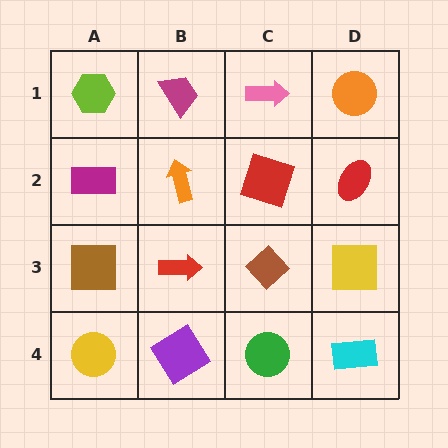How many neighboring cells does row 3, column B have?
4.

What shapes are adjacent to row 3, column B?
An orange arrow (row 2, column B), a purple diamond (row 4, column B), a brown square (row 3, column A), a brown diamond (row 3, column C).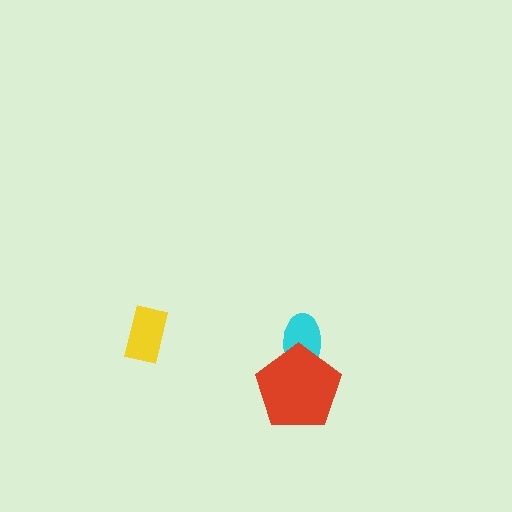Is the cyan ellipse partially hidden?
Yes, it is partially covered by another shape.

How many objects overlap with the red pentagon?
1 object overlaps with the red pentagon.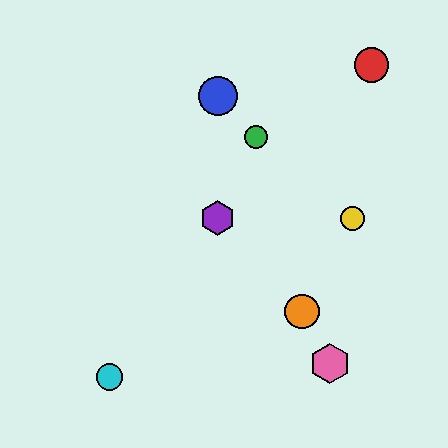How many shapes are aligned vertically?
2 shapes (the blue circle, the purple hexagon) are aligned vertically.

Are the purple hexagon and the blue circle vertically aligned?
Yes, both are at x≈218.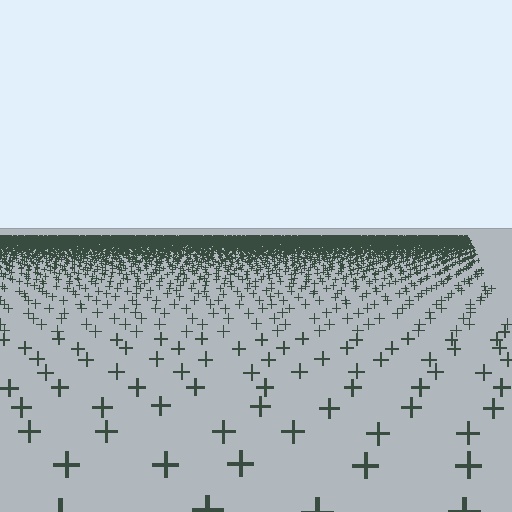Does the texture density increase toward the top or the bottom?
Density increases toward the top.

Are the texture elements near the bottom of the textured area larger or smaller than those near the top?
Larger. Near the bottom, elements are closer to the viewer and appear at a bigger on-screen size.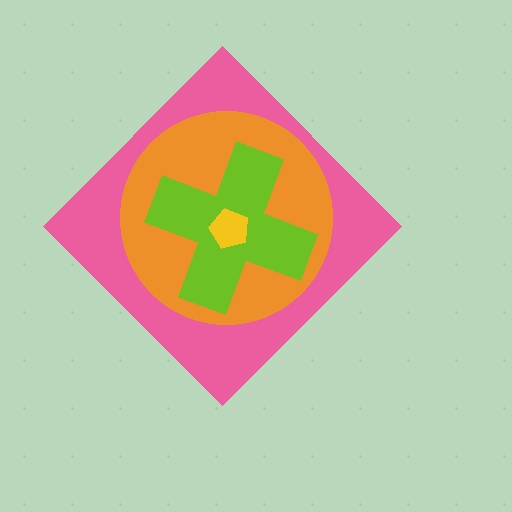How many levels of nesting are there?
4.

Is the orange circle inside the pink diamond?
Yes.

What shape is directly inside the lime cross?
The yellow pentagon.